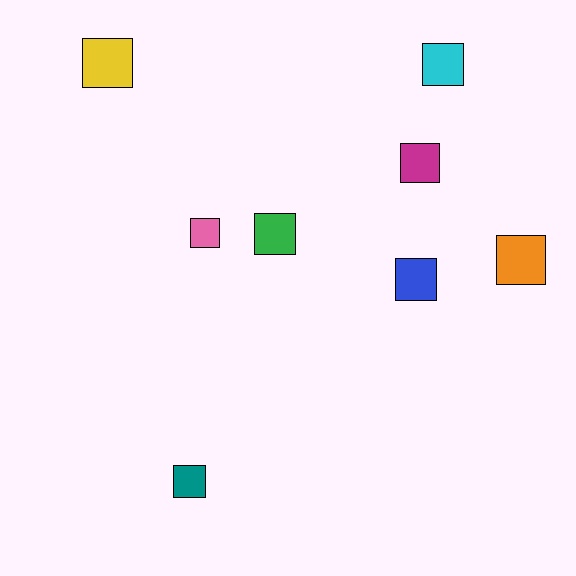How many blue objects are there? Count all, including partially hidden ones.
There is 1 blue object.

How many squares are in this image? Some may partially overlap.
There are 8 squares.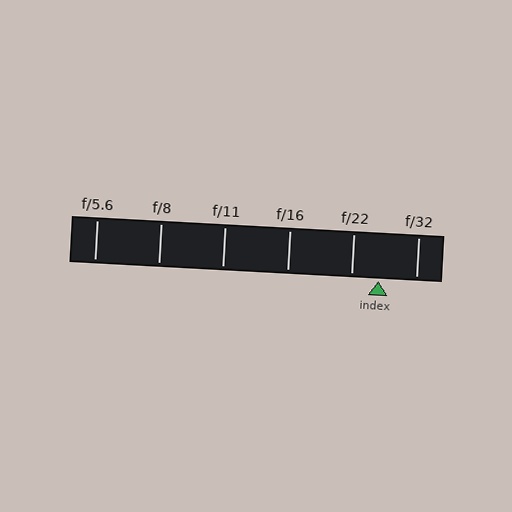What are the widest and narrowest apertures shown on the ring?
The widest aperture shown is f/5.6 and the narrowest is f/32.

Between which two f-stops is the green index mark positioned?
The index mark is between f/22 and f/32.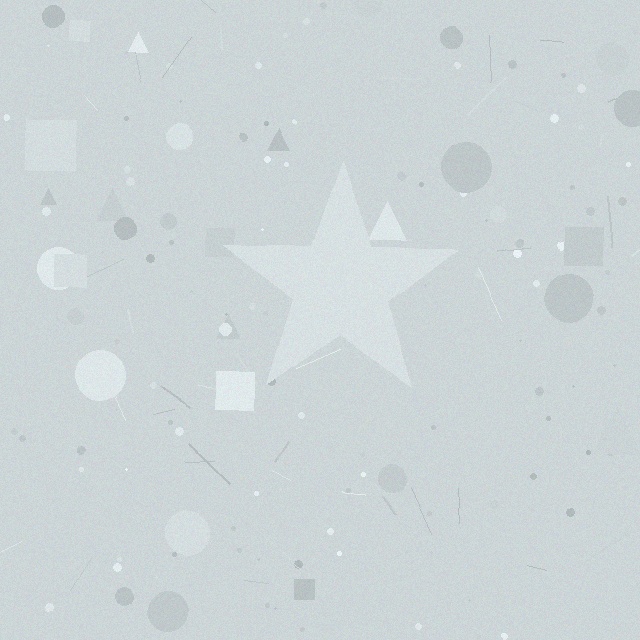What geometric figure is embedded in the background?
A star is embedded in the background.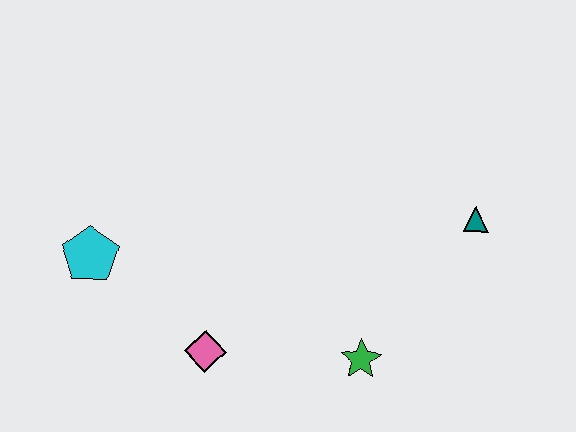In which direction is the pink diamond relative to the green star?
The pink diamond is to the left of the green star.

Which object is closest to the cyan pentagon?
The pink diamond is closest to the cyan pentagon.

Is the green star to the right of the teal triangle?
No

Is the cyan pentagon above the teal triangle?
No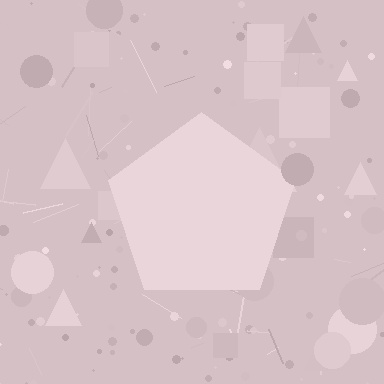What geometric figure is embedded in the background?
A pentagon is embedded in the background.